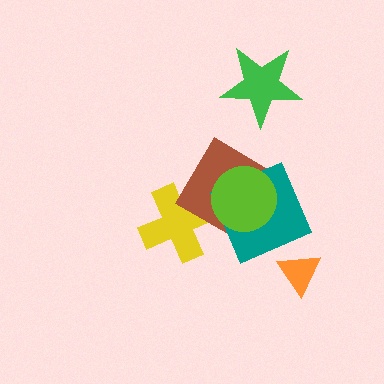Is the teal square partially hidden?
Yes, it is partially covered by another shape.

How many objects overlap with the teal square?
2 objects overlap with the teal square.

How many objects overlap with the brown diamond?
3 objects overlap with the brown diamond.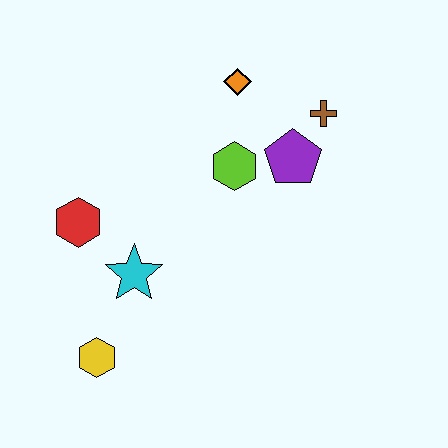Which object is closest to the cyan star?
The red hexagon is closest to the cyan star.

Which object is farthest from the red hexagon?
The brown cross is farthest from the red hexagon.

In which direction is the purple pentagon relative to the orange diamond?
The purple pentagon is below the orange diamond.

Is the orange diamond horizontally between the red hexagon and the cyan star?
No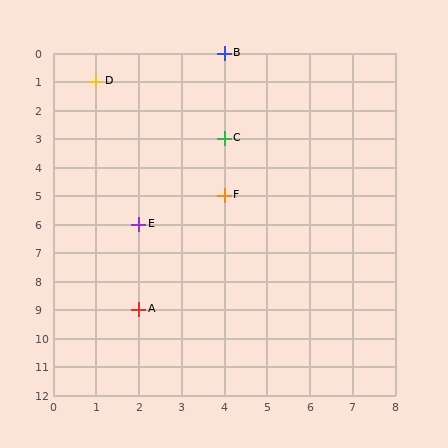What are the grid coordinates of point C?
Point C is at grid coordinates (4, 3).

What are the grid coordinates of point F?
Point F is at grid coordinates (4, 5).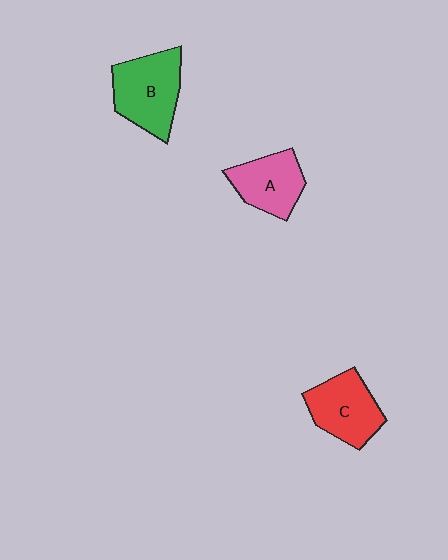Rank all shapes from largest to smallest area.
From largest to smallest: B (green), C (red), A (pink).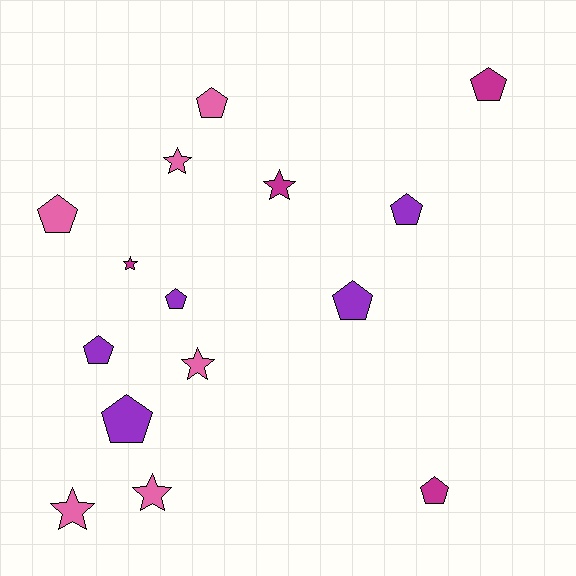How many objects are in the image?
There are 15 objects.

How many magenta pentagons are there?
There are 2 magenta pentagons.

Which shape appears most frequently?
Pentagon, with 9 objects.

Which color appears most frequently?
Pink, with 6 objects.